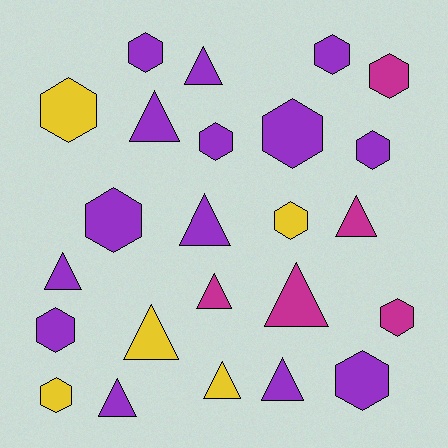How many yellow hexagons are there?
There are 3 yellow hexagons.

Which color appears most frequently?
Purple, with 14 objects.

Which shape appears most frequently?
Hexagon, with 13 objects.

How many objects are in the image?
There are 24 objects.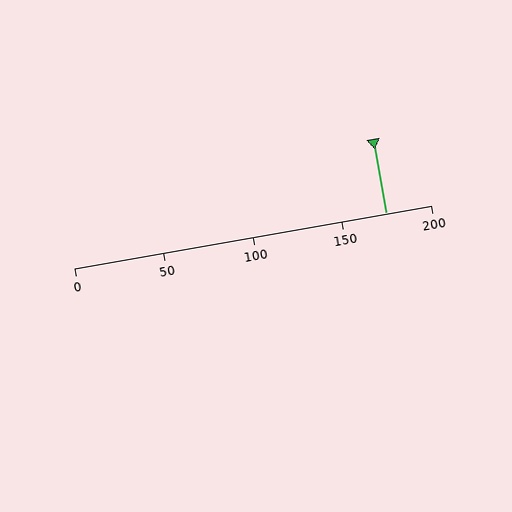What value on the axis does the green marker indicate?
The marker indicates approximately 175.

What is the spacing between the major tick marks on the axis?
The major ticks are spaced 50 apart.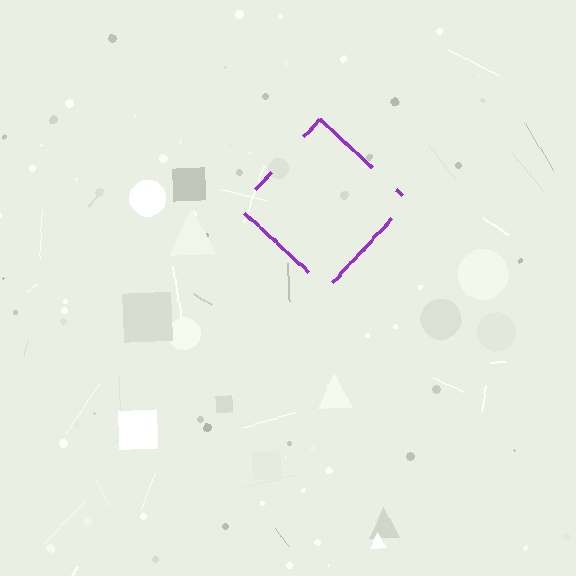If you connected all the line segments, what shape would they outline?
They would outline a diamond.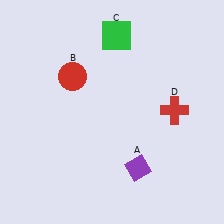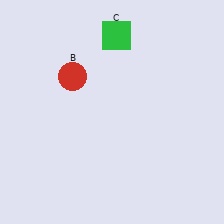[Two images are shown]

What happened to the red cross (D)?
The red cross (D) was removed in Image 2. It was in the top-right area of Image 1.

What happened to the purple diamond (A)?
The purple diamond (A) was removed in Image 2. It was in the bottom-right area of Image 1.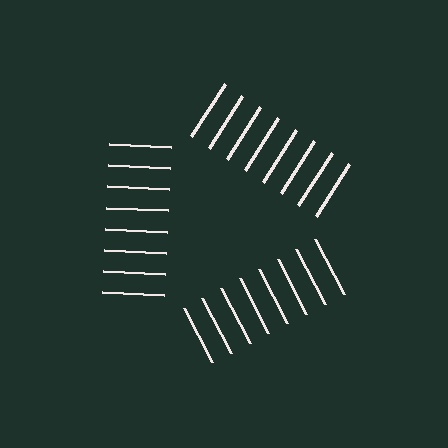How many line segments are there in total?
24 — 8 along each of the 3 edges.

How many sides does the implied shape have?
3 sides — the line-ends trace a triangle.